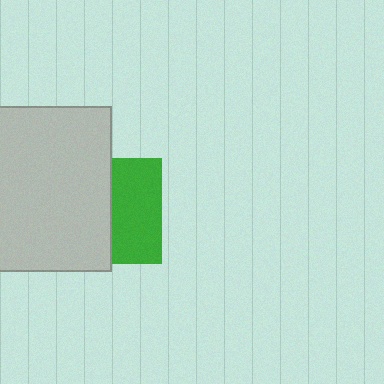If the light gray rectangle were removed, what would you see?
You would see the complete green square.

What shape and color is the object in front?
The object in front is a light gray rectangle.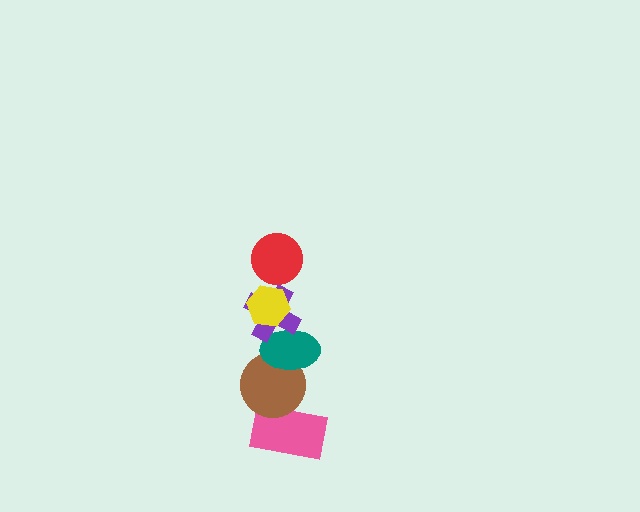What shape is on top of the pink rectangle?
The brown circle is on top of the pink rectangle.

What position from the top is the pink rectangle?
The pink rectangle is 6th from the top.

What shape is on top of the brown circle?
The teal ellipse is on top of the brown circle.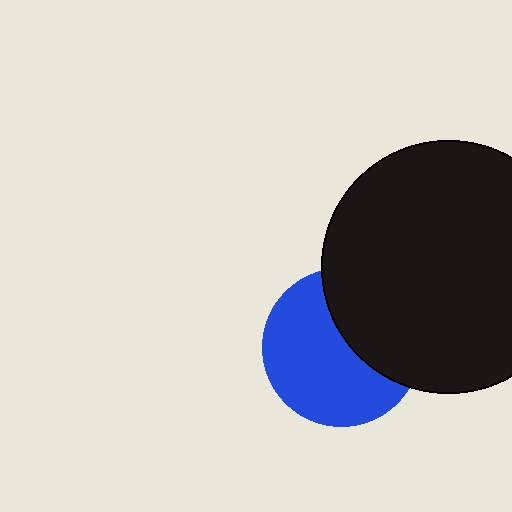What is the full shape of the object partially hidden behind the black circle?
The partially hidden object is a blue circle.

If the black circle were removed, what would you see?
You would see the complete blue circle.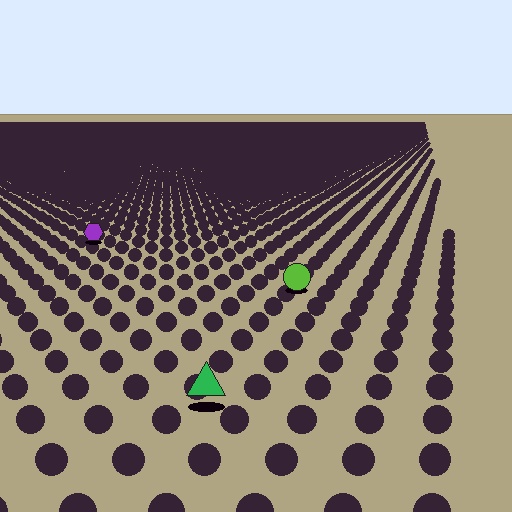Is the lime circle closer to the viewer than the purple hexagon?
Yes. The lime circle is closer — you can tell from the texture gradient: the ground texture is coarser near it.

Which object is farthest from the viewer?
The purple hexagon is farthest from the viewer. It appears smaller and the ground texture around it is denser.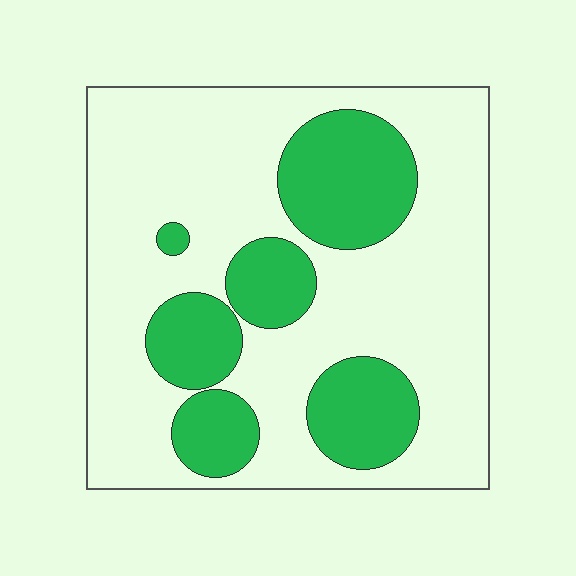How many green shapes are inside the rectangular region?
6.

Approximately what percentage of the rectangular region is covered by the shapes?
Approximately 30%.